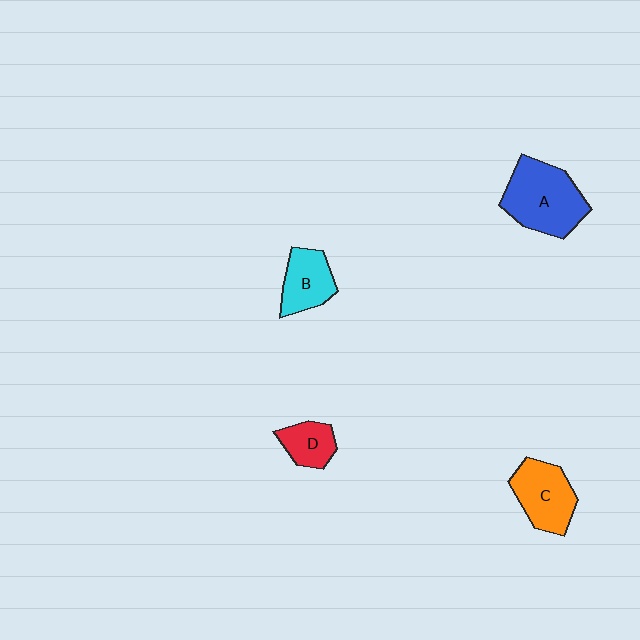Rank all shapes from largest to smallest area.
From largest to smallest: A (blue), C (orange), B (cyan), D (red).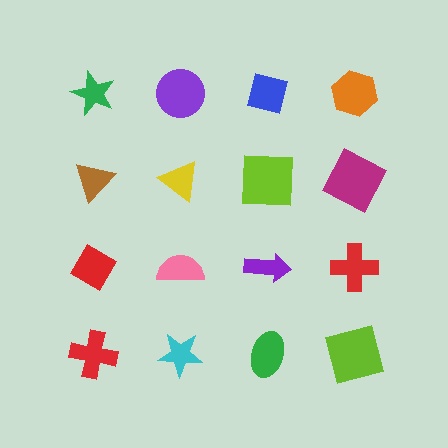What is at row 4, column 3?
A green ellipse.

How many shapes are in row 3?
4 shapes.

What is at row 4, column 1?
A red cross.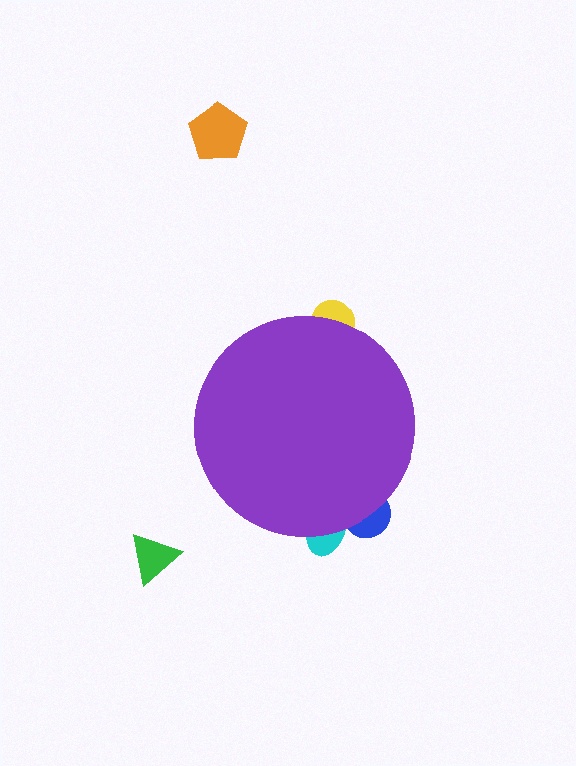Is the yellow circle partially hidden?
Yes, the yellow circle is partially hidden behind the purple circle.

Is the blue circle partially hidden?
Yes, the blue circle is partially hidden behind the purple circle.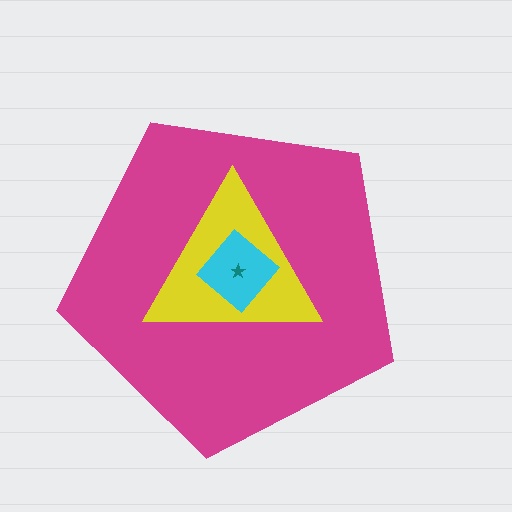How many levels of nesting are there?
4.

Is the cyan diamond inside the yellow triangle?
Yes.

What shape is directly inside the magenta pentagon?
The yellow triangle.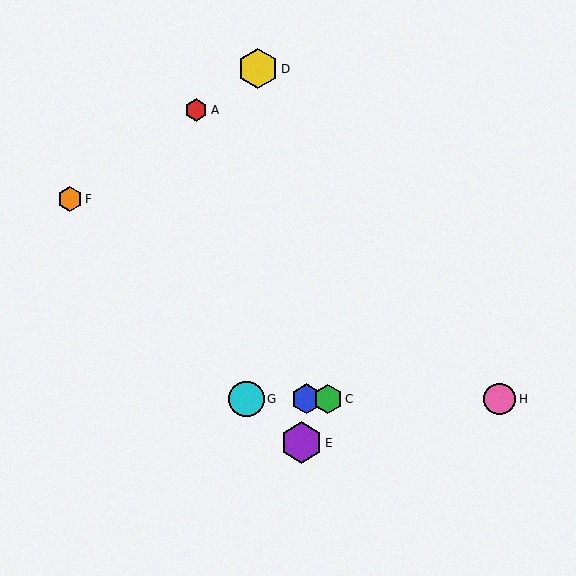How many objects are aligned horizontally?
4 objects (B, C, G, H) are aligned horizontally.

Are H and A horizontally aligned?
No, H is at y≈399 and A is at y≈110.